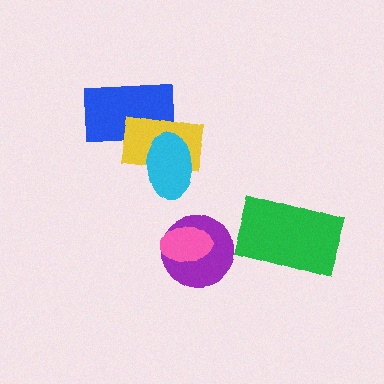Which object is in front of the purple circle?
The pink ellipse is in front of the purple circle.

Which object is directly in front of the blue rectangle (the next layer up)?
The yellow rectangle is directly in front of the blue rectangle.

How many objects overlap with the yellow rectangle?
2 objects overlap with the yellow rectangle.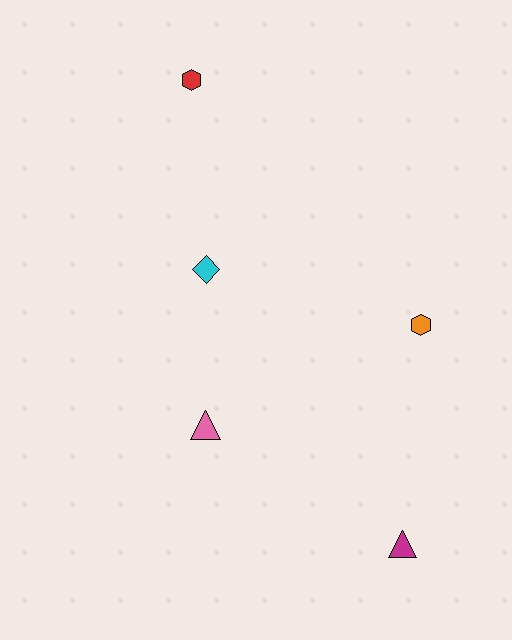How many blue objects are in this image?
There are no blue objects.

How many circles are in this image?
There are no circles.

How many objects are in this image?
There are 5 objects.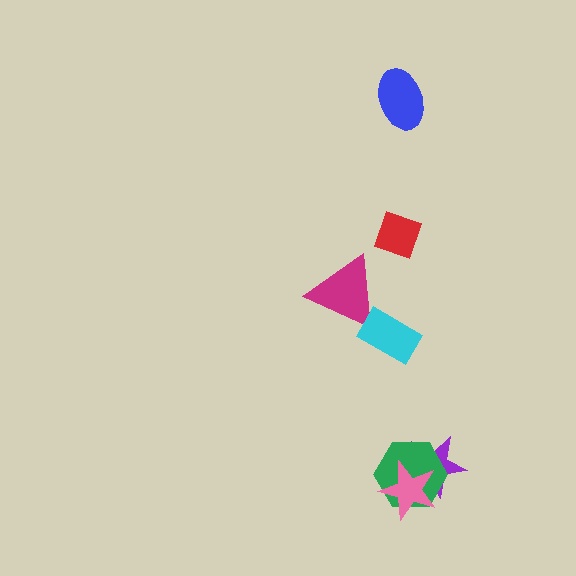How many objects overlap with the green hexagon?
2 objects overlap with the green hexagon.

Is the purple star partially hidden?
Yes, it is partially covered by another shape.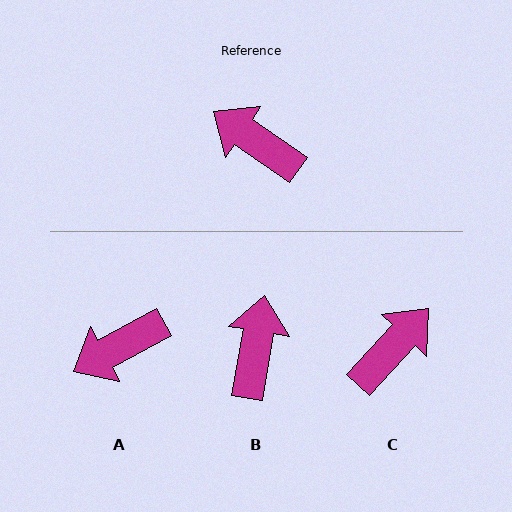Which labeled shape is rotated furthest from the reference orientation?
C, about 98 degrees away.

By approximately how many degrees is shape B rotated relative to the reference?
Approximately 65 degrees clockwise.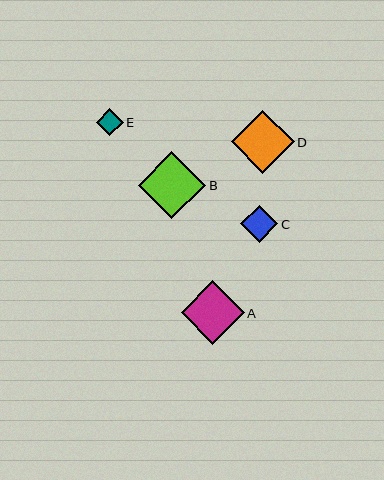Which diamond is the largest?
Diamond B is the largest with a size of approximately 67 pixels.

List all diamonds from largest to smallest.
From largest to smallest: B, A, D, C, E.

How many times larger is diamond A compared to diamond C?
Diamond A is approximately 1.7 times the size of diamond C.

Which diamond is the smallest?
Diamond E is the smallest with a size of approximately 27 pixels.